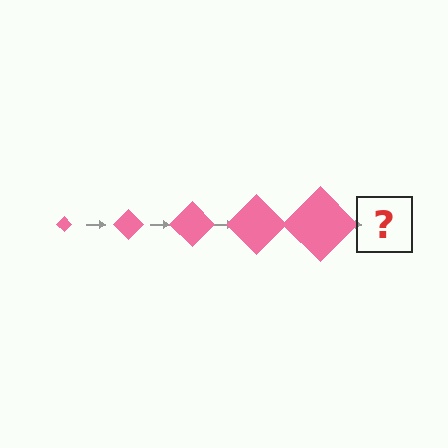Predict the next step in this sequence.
The next step is a pink diamond, larger than the previous one.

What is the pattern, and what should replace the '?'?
The pattern is that the diamond gets progressively larger each step. The '?' should be a pink diamond, larger than the previous one.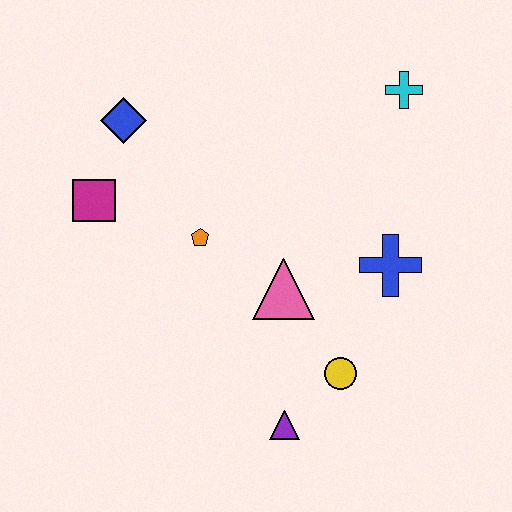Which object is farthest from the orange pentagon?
The cyan cross is farthest from the orange pentagon.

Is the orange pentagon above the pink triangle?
Yes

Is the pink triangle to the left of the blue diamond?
No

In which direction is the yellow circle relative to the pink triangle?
The yellow circle is below the pink triangle.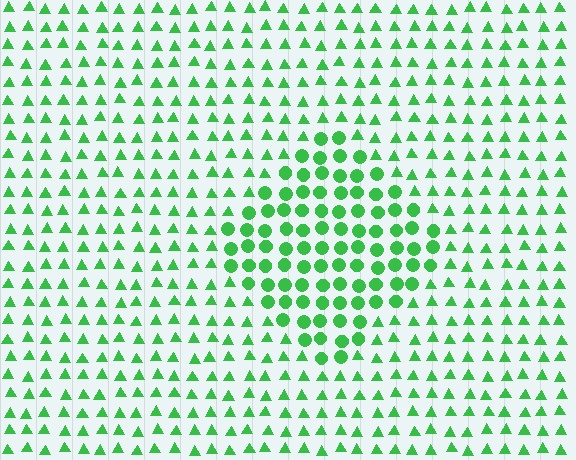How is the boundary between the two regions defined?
The boundary is defined by a change in element shape: circles inside vs. triangles outside. All elements share the same color and spacing.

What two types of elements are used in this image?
The image uses circles inside the diamond region and triangles outside it.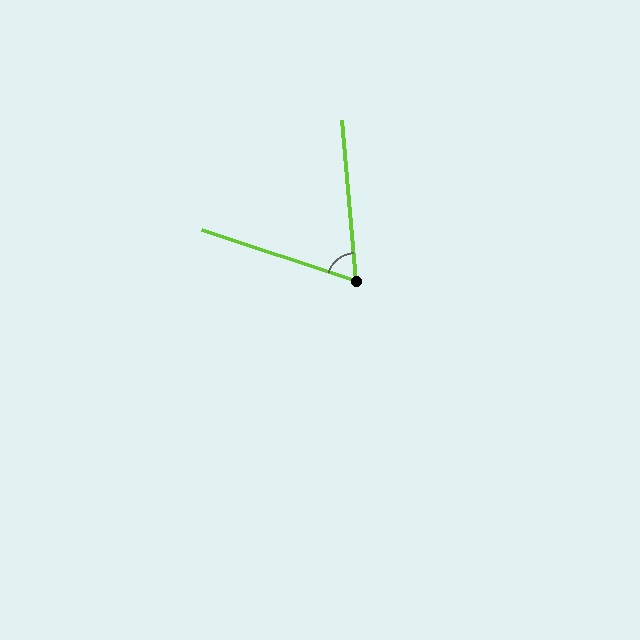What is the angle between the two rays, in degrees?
Approximately 67 degrees.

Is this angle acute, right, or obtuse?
It is acute.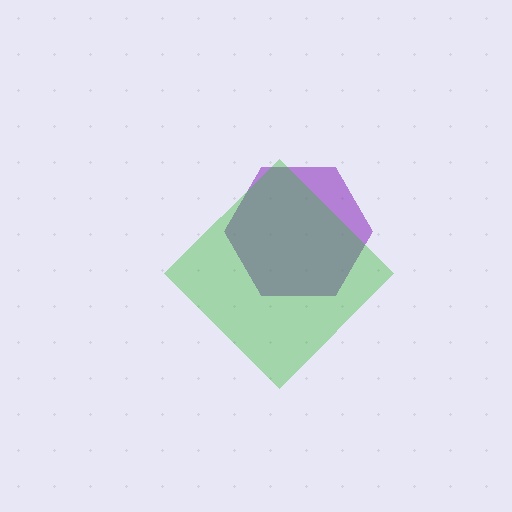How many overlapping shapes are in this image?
There are 2 overlapping shapes in the image.